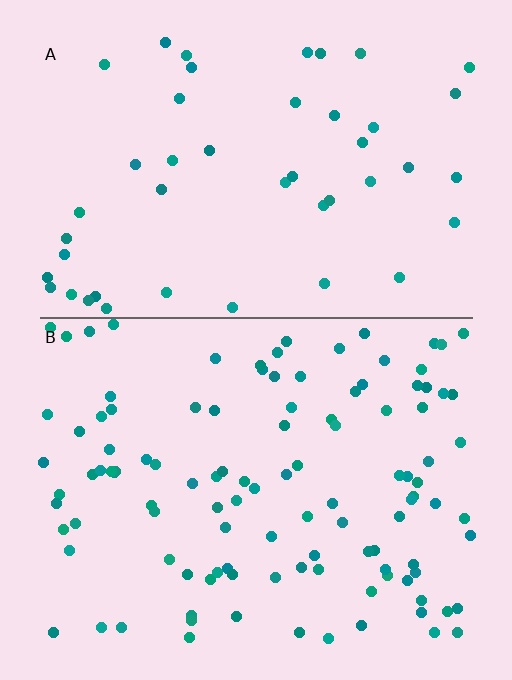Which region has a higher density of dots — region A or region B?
B (the bottom).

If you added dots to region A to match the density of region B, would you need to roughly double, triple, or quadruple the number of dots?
Approximately double.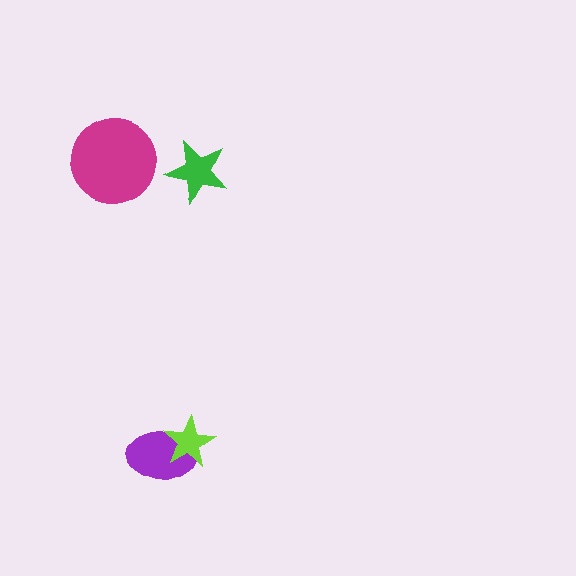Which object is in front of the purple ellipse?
The lime star is in front of the purple ellipse.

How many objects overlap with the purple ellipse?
1 object overlaps with the purple ellipse.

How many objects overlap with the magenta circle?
0 objects overlap with the magenta circle.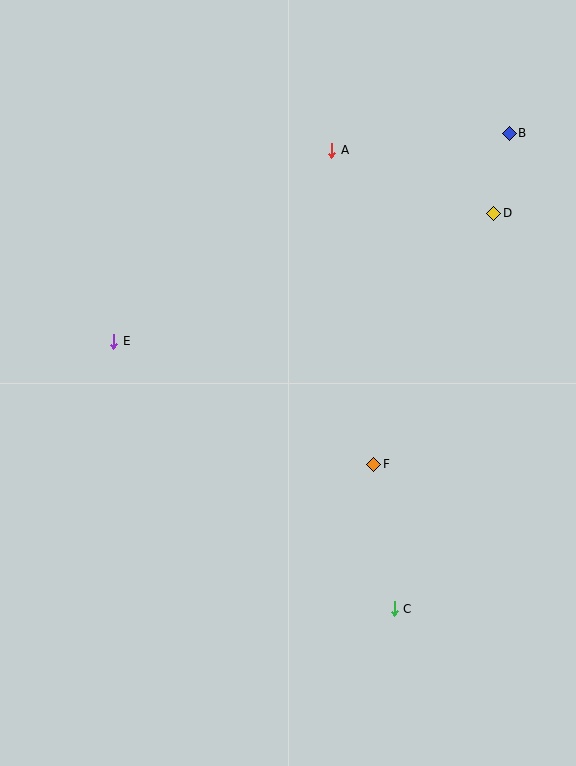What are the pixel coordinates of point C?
Point C is at (394, 609).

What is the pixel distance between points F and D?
The distance between F and D is 278 pixels.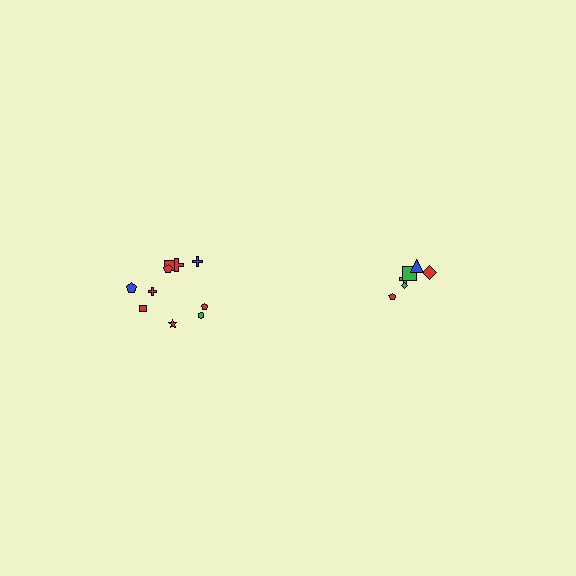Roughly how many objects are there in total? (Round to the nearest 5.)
Roughly 15 objects in total.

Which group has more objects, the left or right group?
The left group.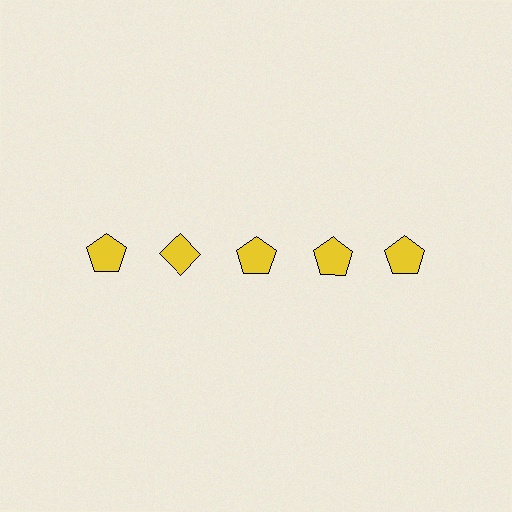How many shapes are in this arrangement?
There are 5 shapes arranged in a grid pattern.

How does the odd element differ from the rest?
It has a different shape: diamond instead of pentagon.